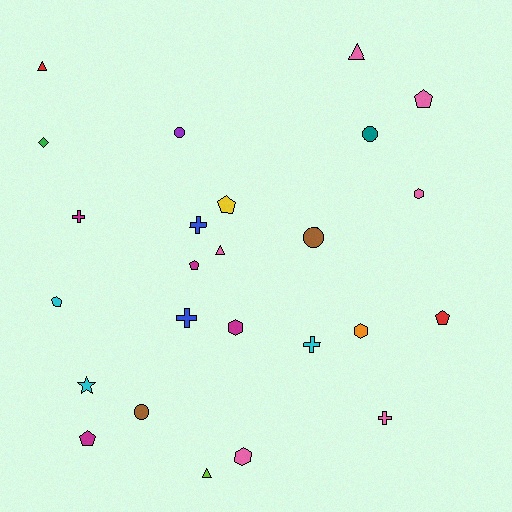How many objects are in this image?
There are 25 objects.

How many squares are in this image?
There are no squares.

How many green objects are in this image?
There is 1 green object.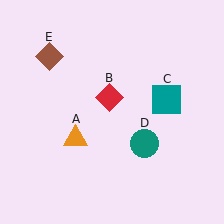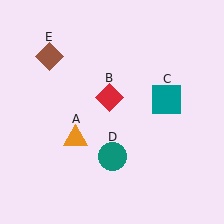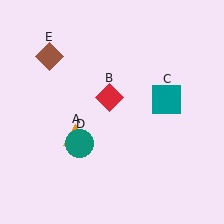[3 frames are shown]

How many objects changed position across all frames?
1 object changed position: teal circle (object D).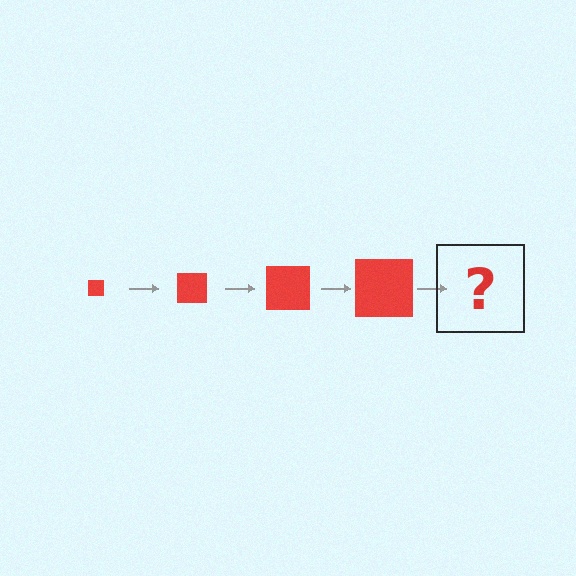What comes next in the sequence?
The next element should be a red square, larger than the previous one.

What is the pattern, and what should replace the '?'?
The pattern is that the square gets progressively larger each step. The '?' should be a red square, larger than the previous one.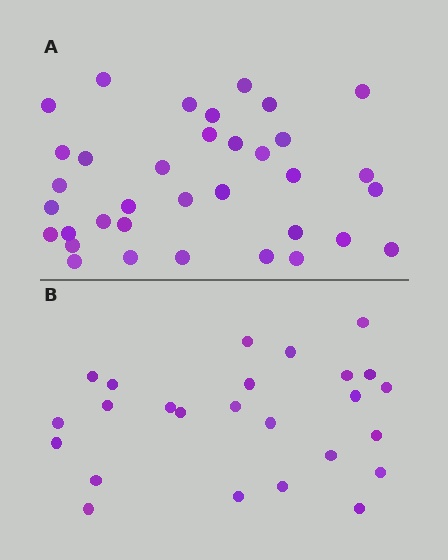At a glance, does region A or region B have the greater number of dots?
Region A (the top region) has more dots.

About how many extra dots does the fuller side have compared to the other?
Region A has roughly 10 or so more dots than region B.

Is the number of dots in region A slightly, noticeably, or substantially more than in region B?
Region A has noticeably more, but not dramatically so. The ratio is roughly 1.4 to 1.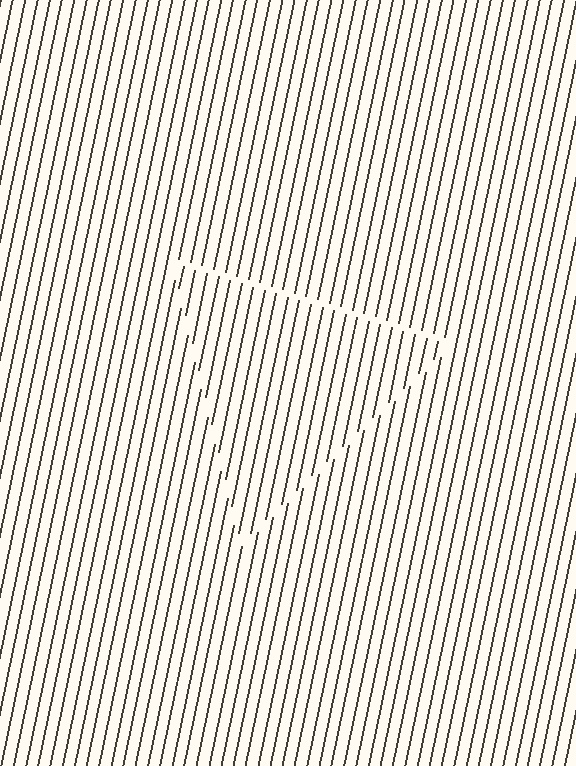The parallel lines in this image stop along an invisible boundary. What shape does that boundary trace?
An illusory triangle. The interior of the shape contains the same grating, shifted by half a period — the contour is defined by the phase discontinuity where line-ends from the inner and outer gratings abut.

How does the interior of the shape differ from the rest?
The interior of the shape contains the same grating, shifted by half a period — the contour is defined by the phase discontinuity where line-ends from the inner and outer gratings abut.